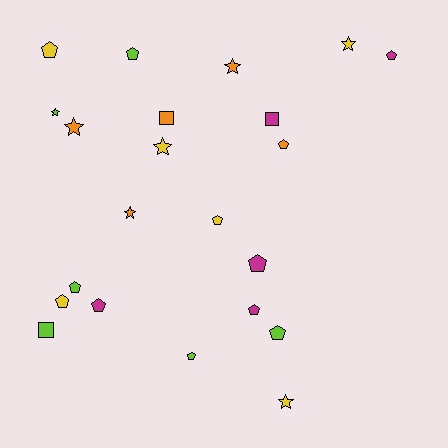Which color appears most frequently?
Lime, with 6 objects.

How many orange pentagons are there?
There is 1 orange pentagon.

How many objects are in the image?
There are 22 objects.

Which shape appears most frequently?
Pentagon, with 12 objects.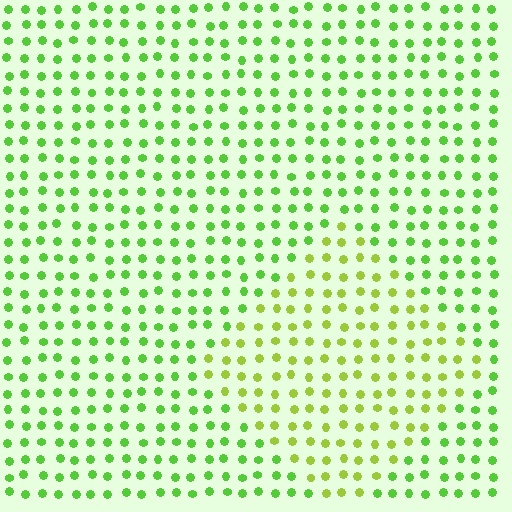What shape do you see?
I see a diamond.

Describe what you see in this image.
The image is filled with small lime elements in a uniform arrangement. A diamond-shaped region is visible where the elements are tinted to a slightly different hue, forming a subtle color boundary.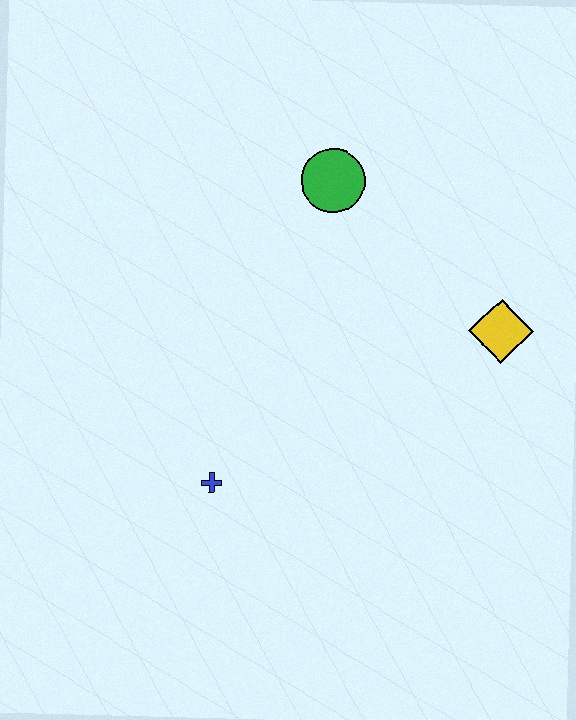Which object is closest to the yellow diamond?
The green circle is closest to the yellow diamond.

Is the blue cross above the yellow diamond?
No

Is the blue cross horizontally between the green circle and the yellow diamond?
No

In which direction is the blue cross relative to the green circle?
The blue cross is below the green circle.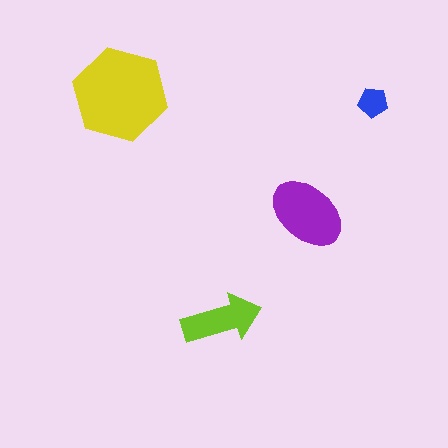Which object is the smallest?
The blue pentagon.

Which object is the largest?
The yellow hexagon.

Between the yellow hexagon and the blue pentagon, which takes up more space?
The yellow hexagon.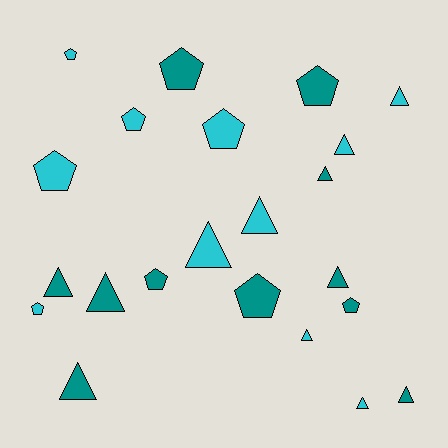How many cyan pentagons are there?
There are 5 cyan pentagons.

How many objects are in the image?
There are 22 objects.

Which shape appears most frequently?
Triangle, with 12 objects.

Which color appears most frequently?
Cyan, with 11 objects.